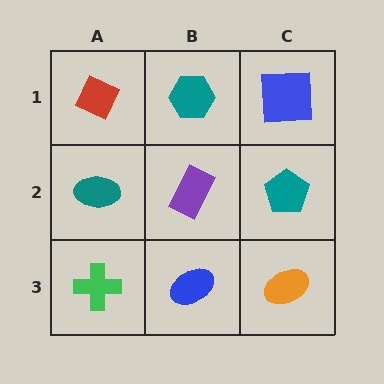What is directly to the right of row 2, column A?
A purple rectangle.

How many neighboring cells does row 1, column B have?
3.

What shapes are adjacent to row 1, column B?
A purple rectangle (row 2, column B), a red diamond (row 1, column A), a blue square (row 1, column C).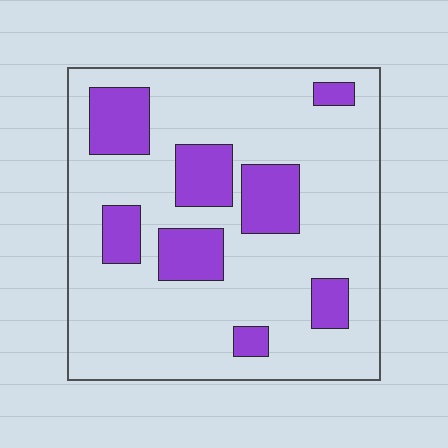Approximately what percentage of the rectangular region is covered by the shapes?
Approximately 20%.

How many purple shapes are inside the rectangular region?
8.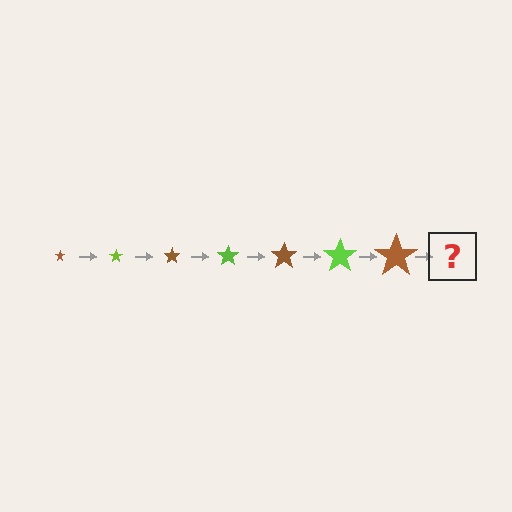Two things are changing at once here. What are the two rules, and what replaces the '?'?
The two rules are that the star grows larger each step and the color cycles through brown and lime. The '?' should be a lime star, larger than the previous one.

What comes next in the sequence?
The next element should be a lime star, larger than the previous one.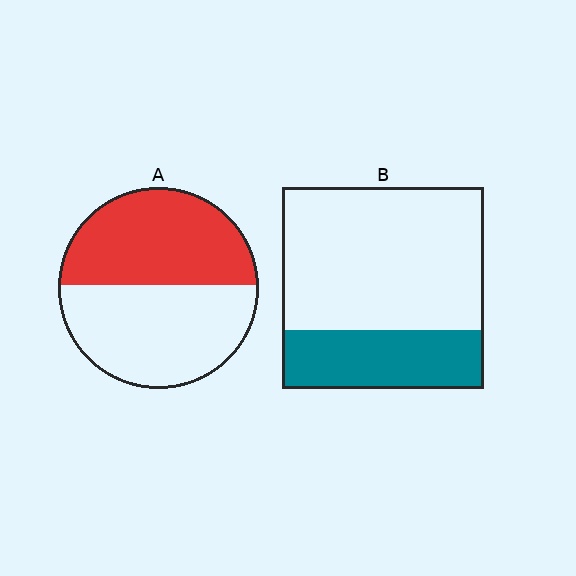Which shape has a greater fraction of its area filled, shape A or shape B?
Shape A.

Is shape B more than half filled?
No.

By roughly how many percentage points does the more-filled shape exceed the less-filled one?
By roughly 20 percentage points (A over B).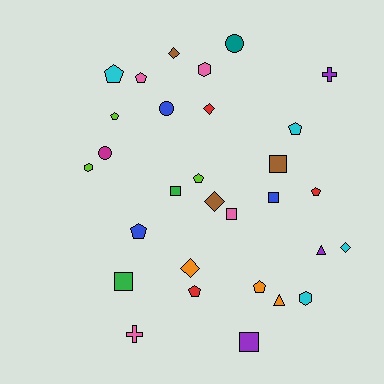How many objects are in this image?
There are 30 objects.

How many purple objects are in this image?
There are 3 purple objects.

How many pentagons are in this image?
There are 9 pentagons.